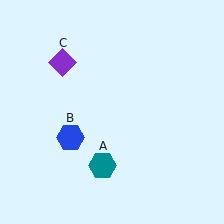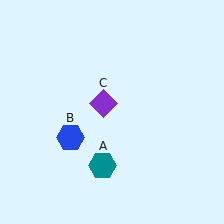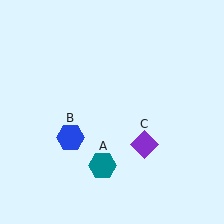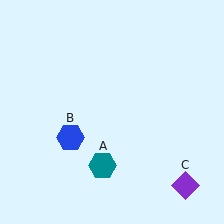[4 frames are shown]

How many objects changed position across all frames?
1 object changed position: purple diamond (object C).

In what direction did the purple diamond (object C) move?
The purple diamond (object C) moved down and to the right.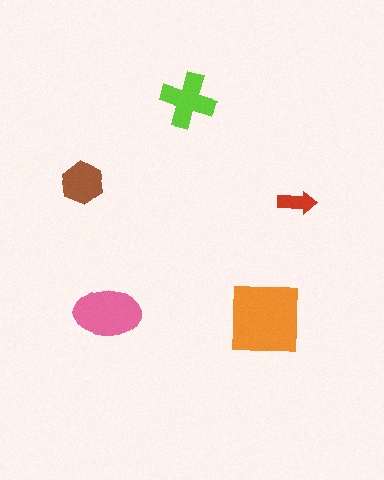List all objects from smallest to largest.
The red arrow, the brown hexagon, the lime cross, the pink ellipse, the orange square.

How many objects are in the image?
There are 5 objects in the image.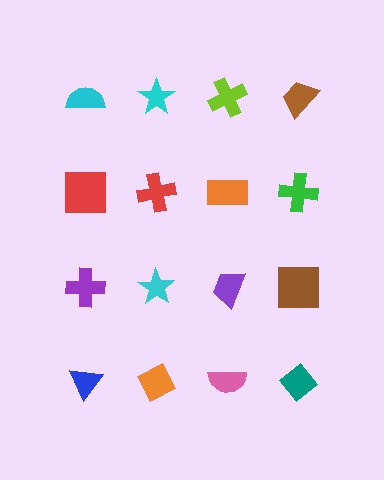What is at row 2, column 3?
An orange rectangle.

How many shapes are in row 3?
4 shapes.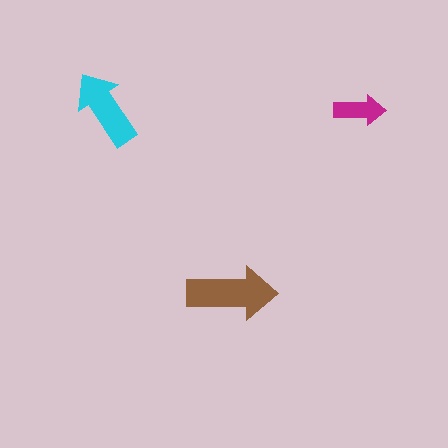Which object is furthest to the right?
The magenta arrow is rightmost.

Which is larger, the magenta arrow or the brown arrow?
The brown one.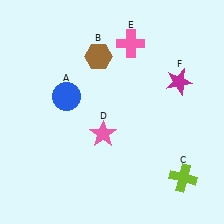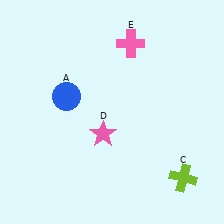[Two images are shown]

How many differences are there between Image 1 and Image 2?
There are 2 differences between the two images.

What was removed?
The magenta star (F), the brown hexagon (B) were removed in Image 2.